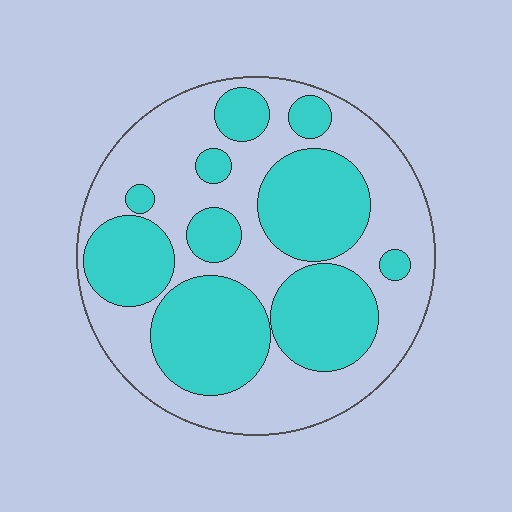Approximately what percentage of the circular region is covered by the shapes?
Approximately 45%.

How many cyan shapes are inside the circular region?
10.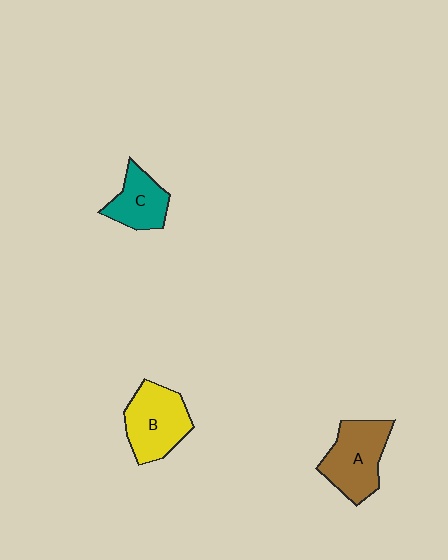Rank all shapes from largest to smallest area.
From largest to smallest: A (brown), B (yellow), C (teal).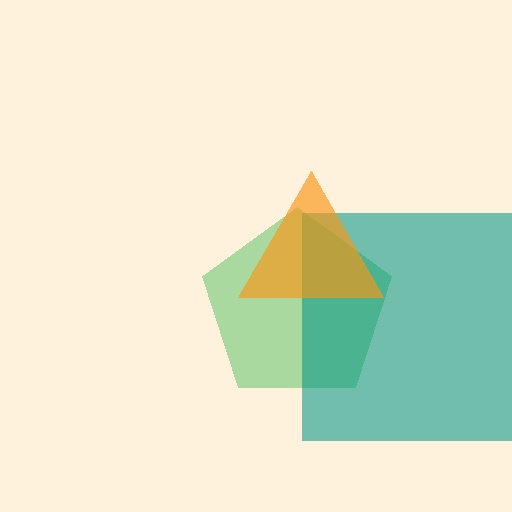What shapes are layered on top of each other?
The layered shapes are: a green pentagon, a teal square, an orange triangle.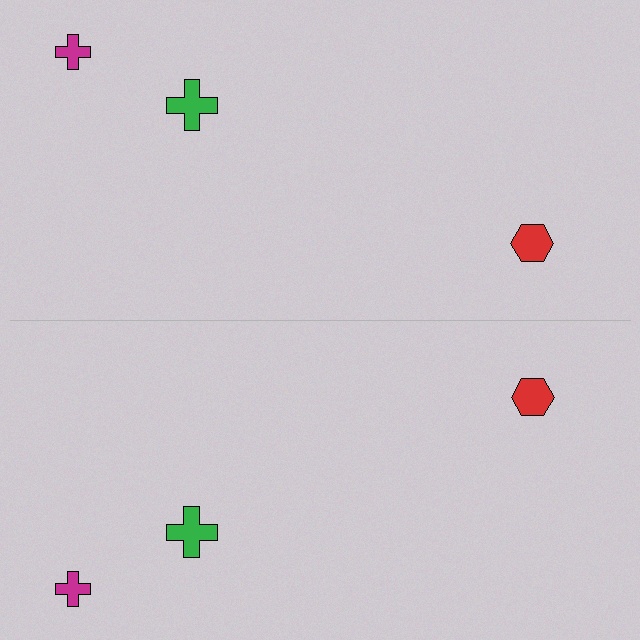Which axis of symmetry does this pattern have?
The pattern has a horizontal axis of symmetry running through the center of the image.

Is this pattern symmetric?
Yes, this pattern has bilateral (reflection) symmetry.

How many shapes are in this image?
There are 6 shapes in this image.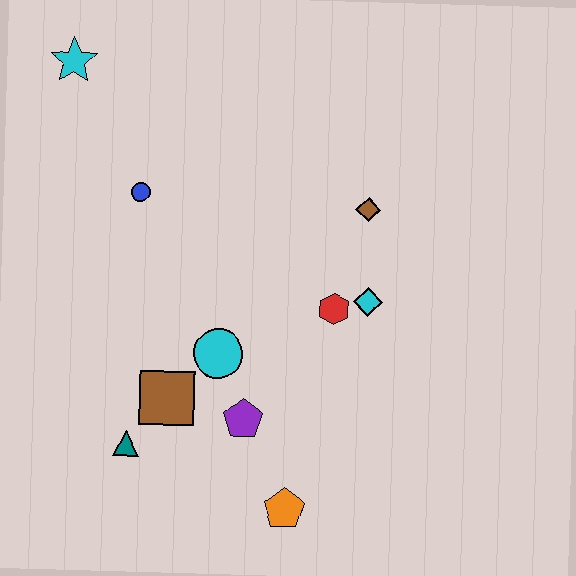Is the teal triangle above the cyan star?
No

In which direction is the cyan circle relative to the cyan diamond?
The cyan circle is to the left of the cyan diamond.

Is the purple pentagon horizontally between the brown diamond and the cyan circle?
Yes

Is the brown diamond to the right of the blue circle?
Yes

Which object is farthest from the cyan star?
The orange pentagon is farthest from the cyan star.